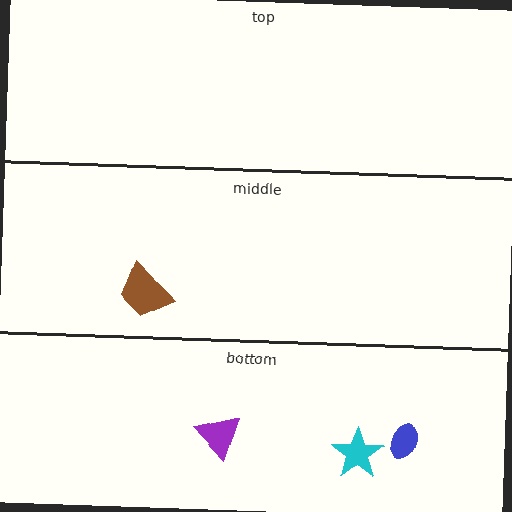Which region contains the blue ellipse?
The bottom region.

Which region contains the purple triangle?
The bottom region.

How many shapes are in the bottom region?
3.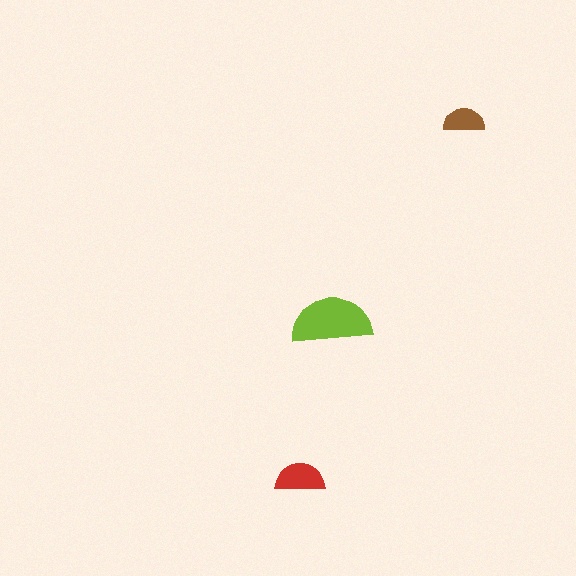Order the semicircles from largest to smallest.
the lime one, the red one, the brown one.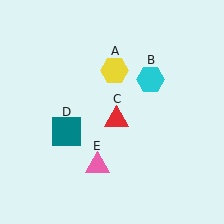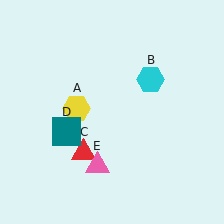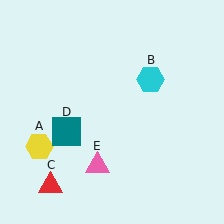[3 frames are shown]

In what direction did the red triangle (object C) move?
The red triangle (object C) moved down and to the left.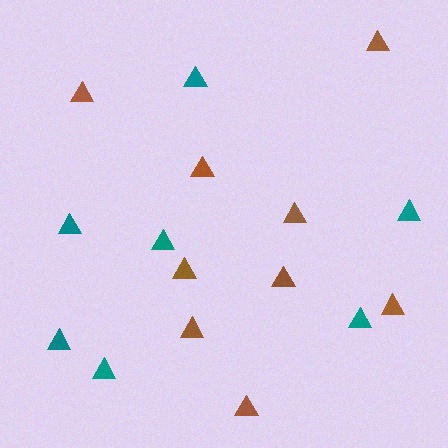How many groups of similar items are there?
There are 2 groups: one group of brown triangles (9) and one group of teal triangles (7).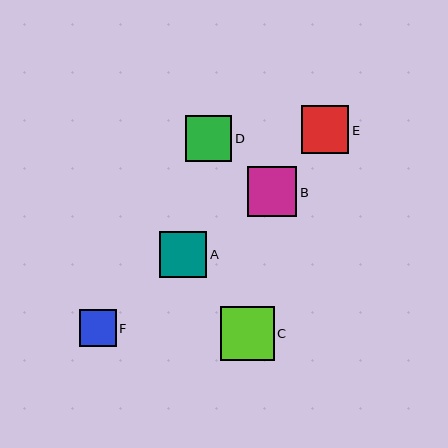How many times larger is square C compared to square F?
Square C is approximately 1.5 times the size of square F.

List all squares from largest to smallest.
From largest to smallest: C, B, E, A, D, F.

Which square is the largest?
Square C is the largest with a size of approximately 54 pixels.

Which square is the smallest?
Square F is the smallest with a size of approximately 37 pixels.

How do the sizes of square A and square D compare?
Square A and square D are approximately the same size.